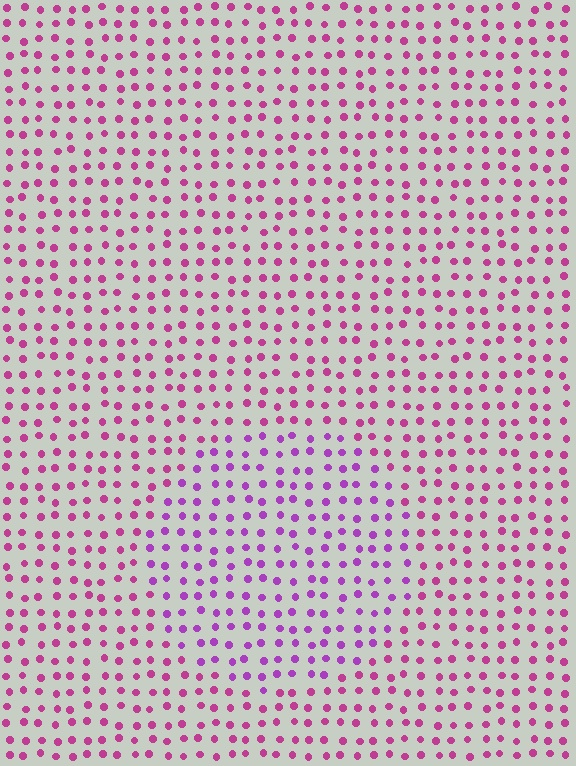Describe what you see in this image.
The image is filled with small magenta elements in a uniform arrangement. A circle-shaped region is visible where the elements are tinted to a slightly different hue, forming a subtle color boundary.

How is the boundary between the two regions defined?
The boundary is defined purely by a slight shift in hue (about 30 degrees). Spacing, size, and orientation are identical on both sides.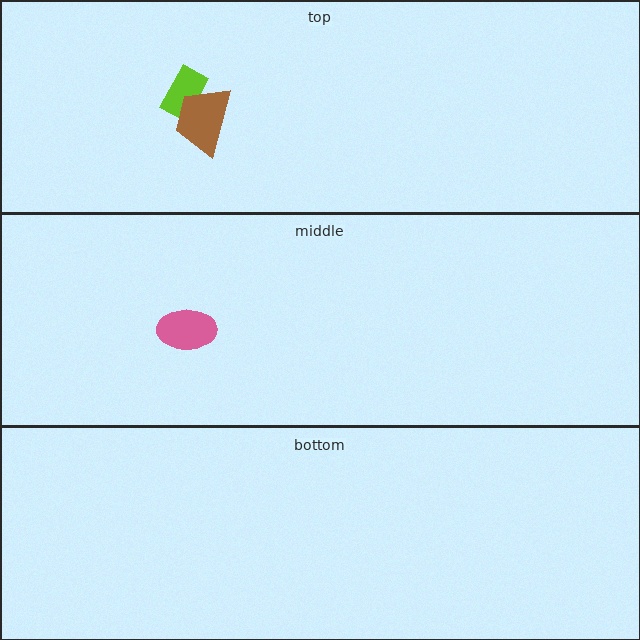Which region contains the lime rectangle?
The top region.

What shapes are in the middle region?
The pink ellipse.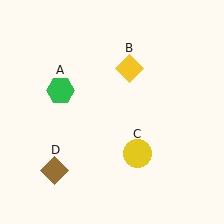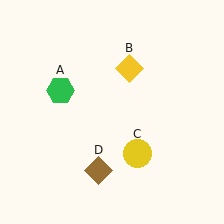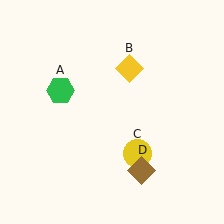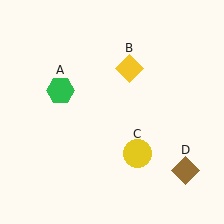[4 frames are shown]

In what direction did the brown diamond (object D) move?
The brown diamond (object D) moved right.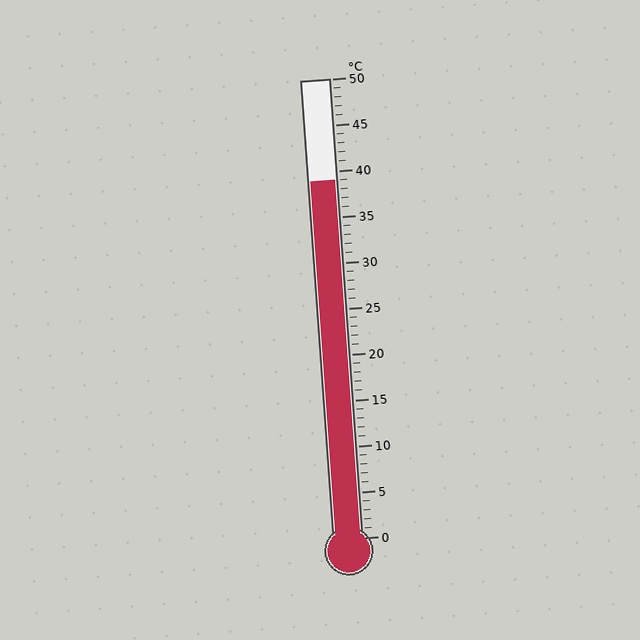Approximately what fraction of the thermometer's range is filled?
The thermometer is filled to approximately 80% of its range.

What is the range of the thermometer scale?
The thermometer scale ranges from 0°C to 50°C.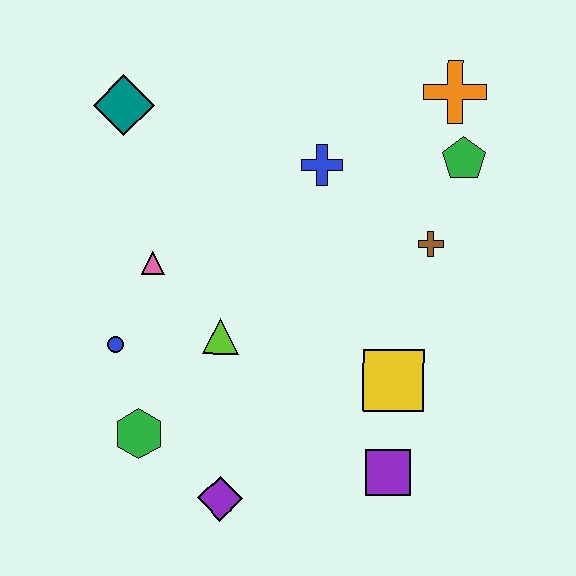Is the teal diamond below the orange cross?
Yes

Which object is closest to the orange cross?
The green pentagon is closest to the orange cross.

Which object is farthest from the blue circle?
The orange cross is farthest from the blue circle.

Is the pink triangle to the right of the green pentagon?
No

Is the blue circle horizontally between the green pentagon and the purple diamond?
No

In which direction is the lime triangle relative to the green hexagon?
The lime triangle is above the green hexagon.